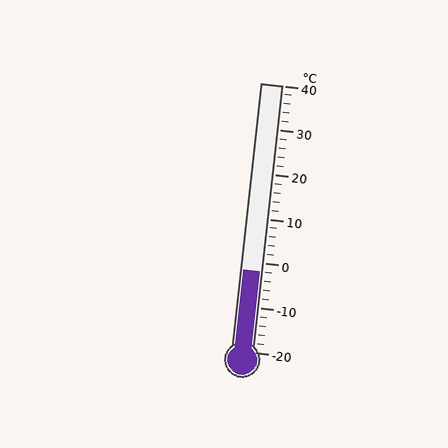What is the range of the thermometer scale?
The thermometer scale ranges from -20°C to 40°C.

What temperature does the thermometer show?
The thermometer shows approximately -2°C.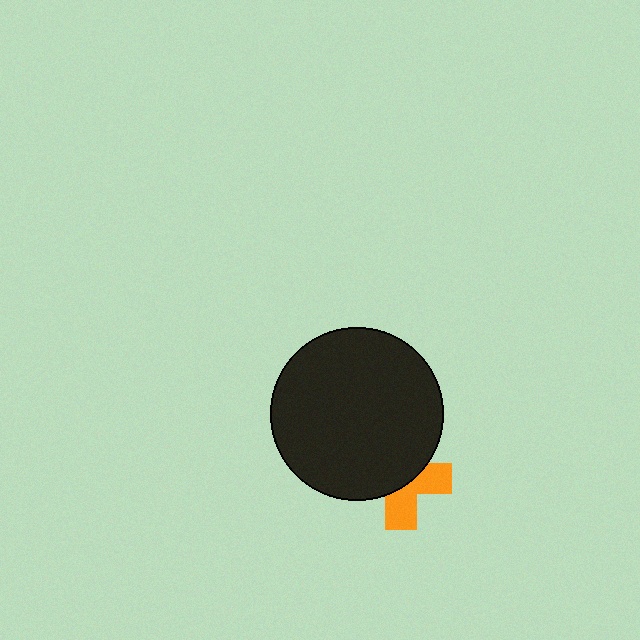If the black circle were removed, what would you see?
You would see the complete orange cross.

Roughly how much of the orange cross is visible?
A small part of it is visible (roughly 43%).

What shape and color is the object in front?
The object in front is a black circle.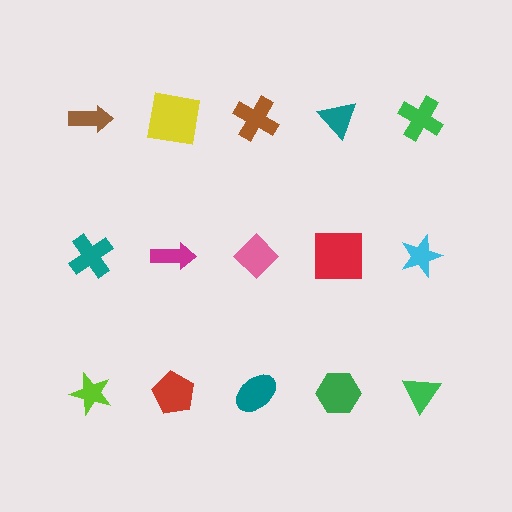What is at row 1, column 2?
A yellow square.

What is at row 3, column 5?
A green triangle.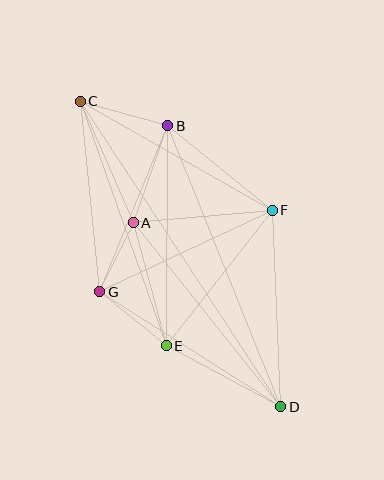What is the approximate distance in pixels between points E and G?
The distance between E and G is approximately 86 pixels.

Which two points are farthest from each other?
Points C and D are farthest from each other.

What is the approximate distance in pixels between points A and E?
The distance between A and E is approximately 127 pixels.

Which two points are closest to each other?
Points A and G are closest to each other.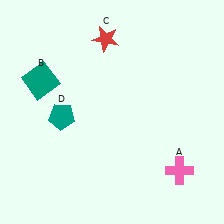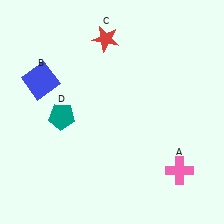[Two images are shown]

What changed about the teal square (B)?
In Image 1, B is teal. In Image 2, it changed to blue.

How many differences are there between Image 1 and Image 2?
There is 1 difference between the two images.